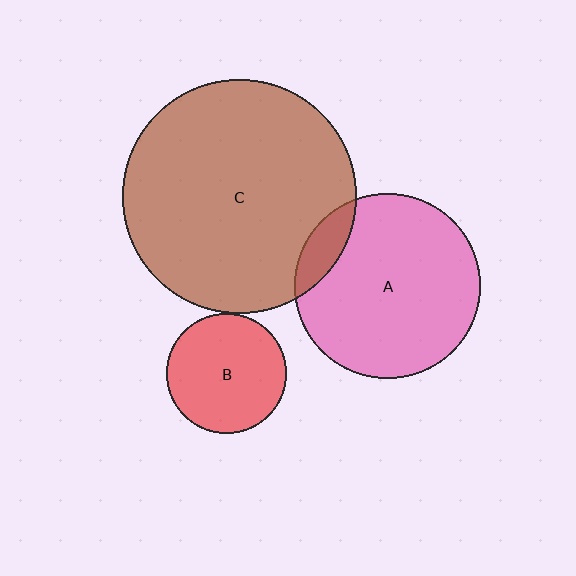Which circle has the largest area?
Circle C (brown).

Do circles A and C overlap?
Yes.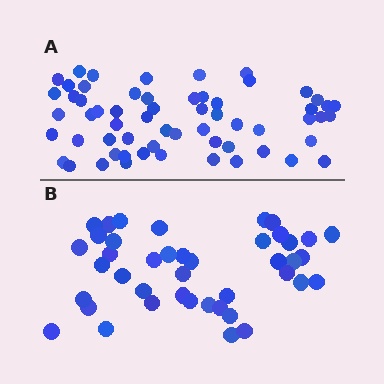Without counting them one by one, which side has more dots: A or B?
Region A (the top region) has more dots.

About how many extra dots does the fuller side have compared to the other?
Region A has approximately 20 more dots than region B.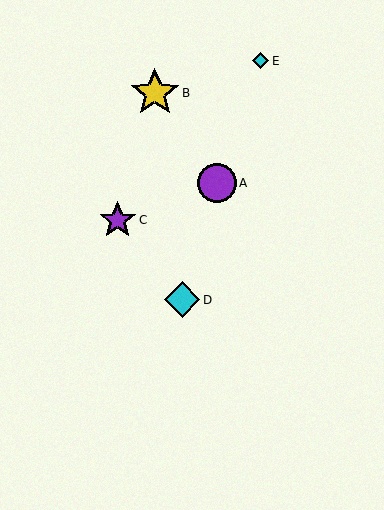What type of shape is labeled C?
Shape C is a purple star.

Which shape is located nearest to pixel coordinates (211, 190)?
The purple circle (labeled A) at (217, 183) is nearest to that location.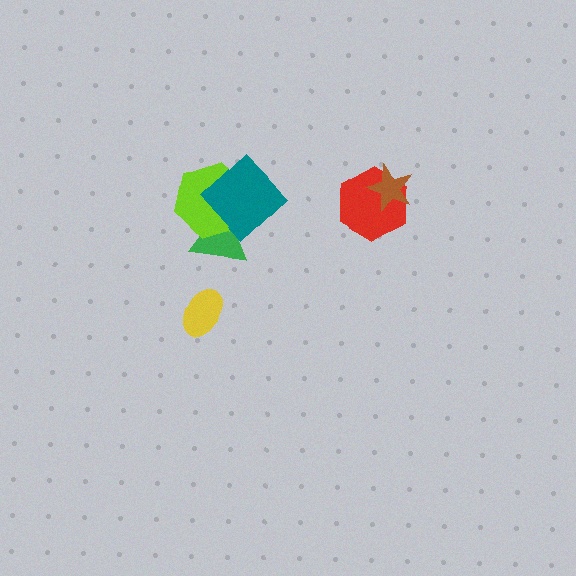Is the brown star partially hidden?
No, no other shape covers it.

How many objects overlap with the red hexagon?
1 object overlaps with the red hexagon.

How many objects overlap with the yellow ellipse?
0 objects overlap with the yellow ellipse.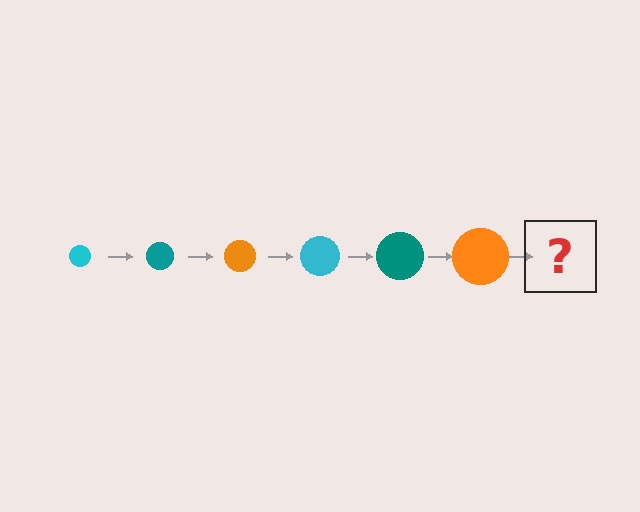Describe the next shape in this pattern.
It should be a cyan circle, larger than the previous one.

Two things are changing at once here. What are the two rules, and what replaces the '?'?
The two rules are that the circle grows larger each step and the color cycles through cyan, teal, and orange. The '?' should be a cyan circle, larger than the previous one.